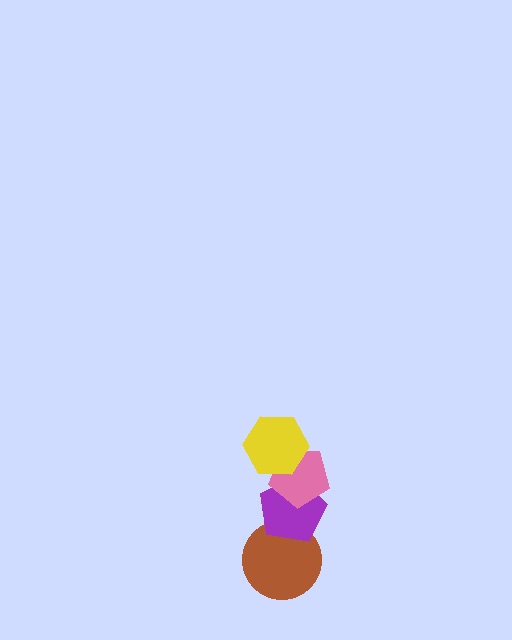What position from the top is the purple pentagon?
The purple pentagon is 3rd from the top.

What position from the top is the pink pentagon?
The pink pentagon is 2nd from the top.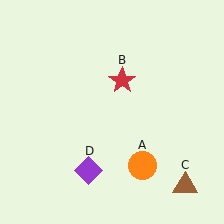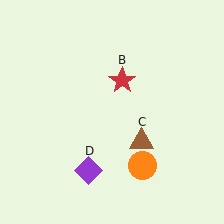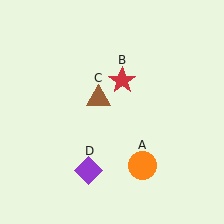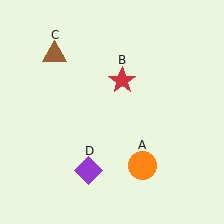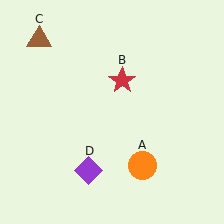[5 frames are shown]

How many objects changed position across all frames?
1 object changed position: brown triangle (object C).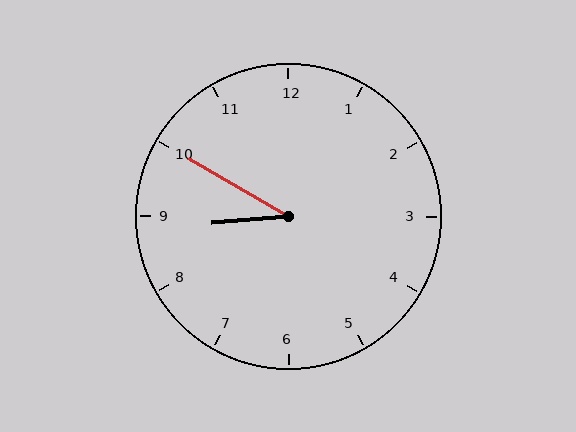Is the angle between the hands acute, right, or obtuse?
It is acute.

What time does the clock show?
8:50.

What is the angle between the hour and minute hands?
Approximately 35 degrees.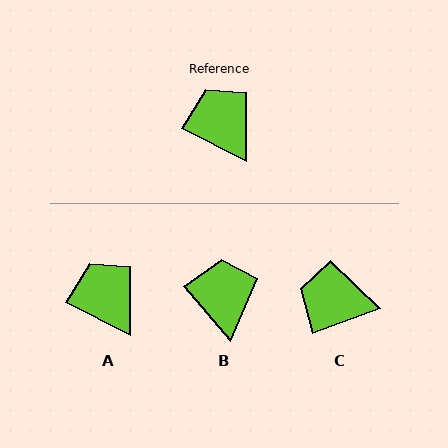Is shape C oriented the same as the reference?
No, it is off by about 47 degrees.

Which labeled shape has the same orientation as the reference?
A.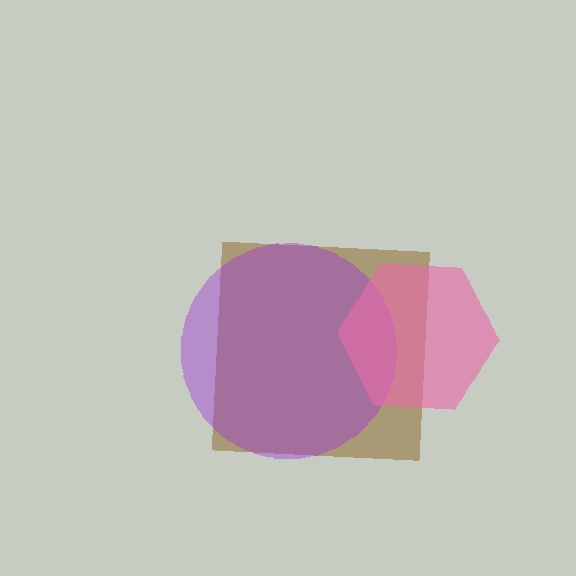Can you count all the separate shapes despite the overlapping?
Yes, there are 3 separate shapes.